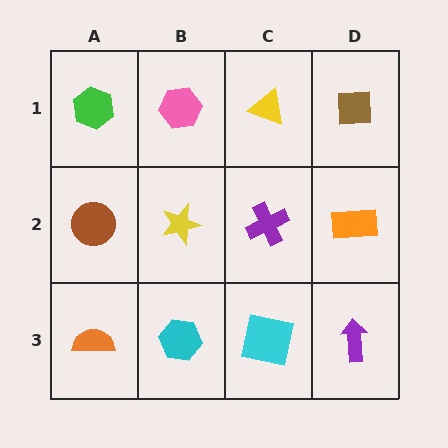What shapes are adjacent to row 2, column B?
A pink hexagon (row 1, column B), a cyan hexagon (row 3, column B), a brown circle (row 2, column A), a purple cross (row 2, column C).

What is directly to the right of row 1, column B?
A yellow triangle.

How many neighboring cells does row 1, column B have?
3.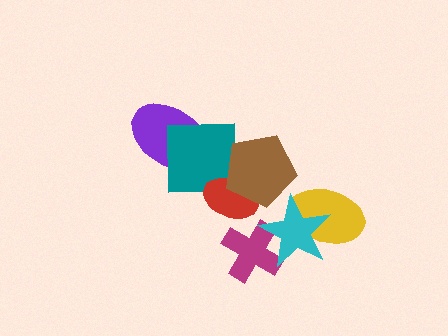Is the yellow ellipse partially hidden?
Yes, it is partially covered by another shape.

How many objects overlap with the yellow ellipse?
1 object overlaps with the yellow ellipse.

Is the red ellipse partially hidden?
Yes, it is partially covered by another shape.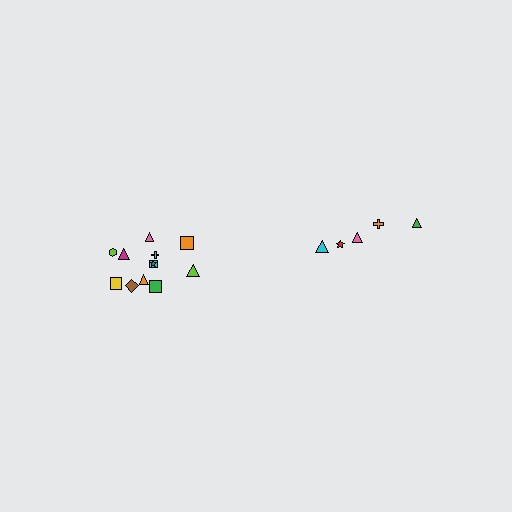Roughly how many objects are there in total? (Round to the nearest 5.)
Roughly 15 objects in total.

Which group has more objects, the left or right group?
The left group.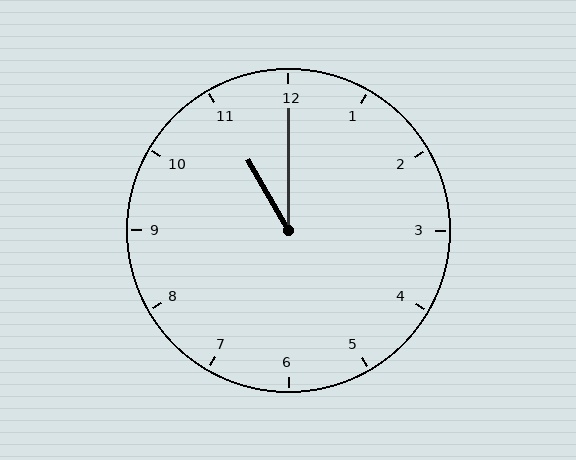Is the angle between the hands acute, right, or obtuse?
It is acute.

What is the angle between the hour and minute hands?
Approximately 30 degrees.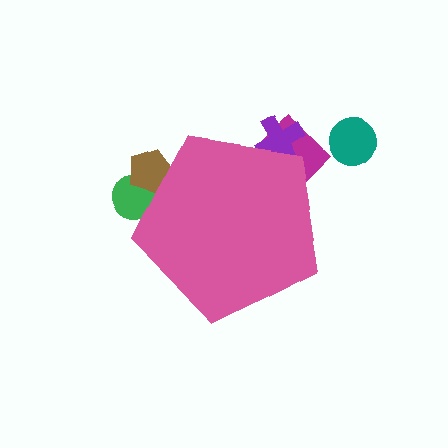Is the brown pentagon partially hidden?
Yes, the brown pentagon is partially hidden behind the pink pentagon.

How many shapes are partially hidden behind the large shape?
4 shapes are partially hidden.